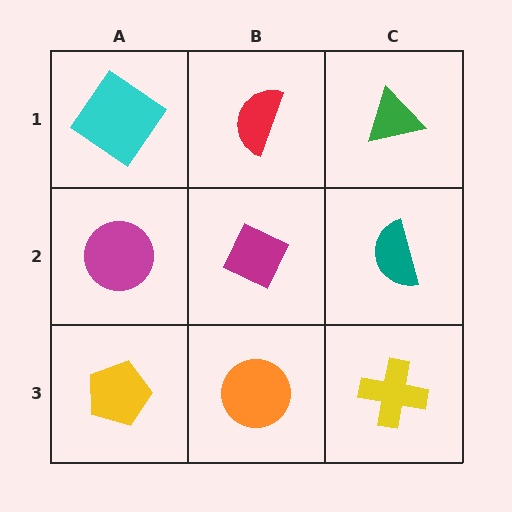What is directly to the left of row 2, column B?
A magenta circle.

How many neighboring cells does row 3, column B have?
3.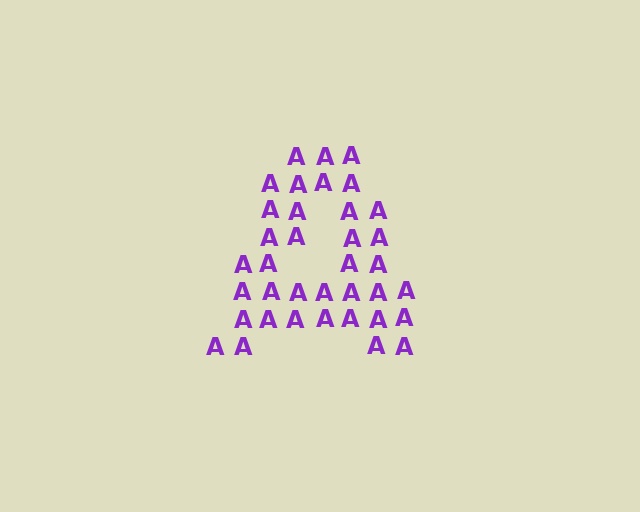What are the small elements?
The small elements are letter A's.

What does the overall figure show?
The overall figure shows the letter A.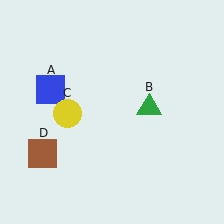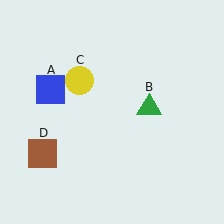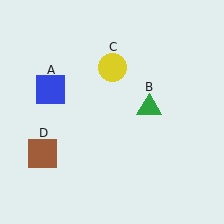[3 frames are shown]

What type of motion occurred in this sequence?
The yellow circle (object C) rotated clockwise around the center of the scene.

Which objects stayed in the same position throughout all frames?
Blue square (object A) and green triangle (object B) and brown square (object D) remained stationary.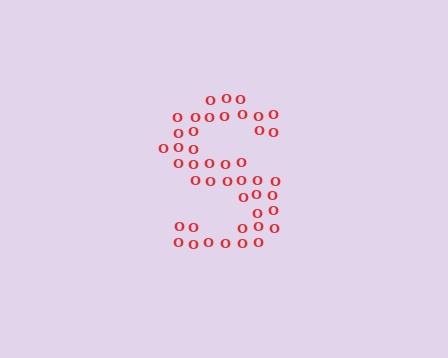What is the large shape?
The large shape is the letter S.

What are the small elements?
The small elements are letter O's.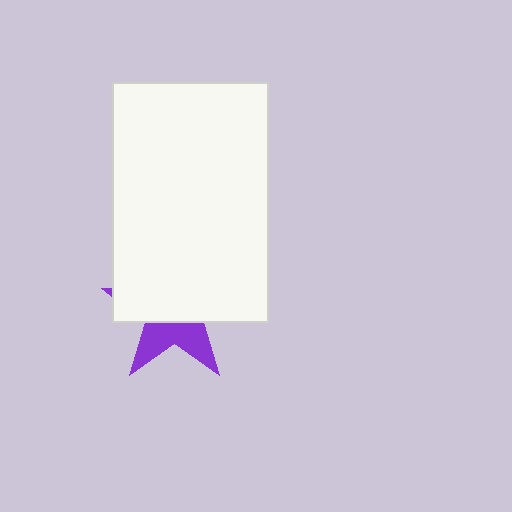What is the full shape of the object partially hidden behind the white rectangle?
The partially hidden object is a purple star.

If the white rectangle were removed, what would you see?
You would see the complete purple star.